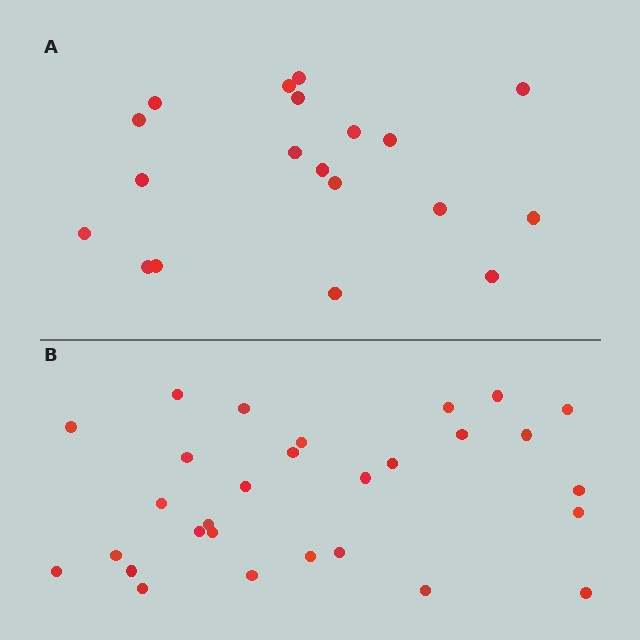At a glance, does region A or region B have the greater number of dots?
Region B (the bottom region) has more dots.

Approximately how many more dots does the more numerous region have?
Region B has roughly 10 or so more dots than region A.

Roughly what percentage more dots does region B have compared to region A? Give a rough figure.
About 55% more.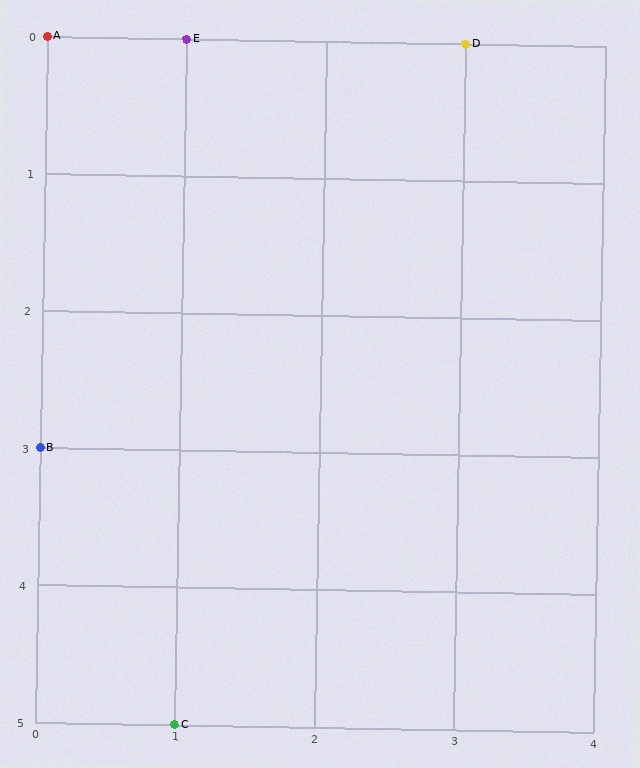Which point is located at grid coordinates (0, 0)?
Point A is at (0, 0).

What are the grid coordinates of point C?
Point C is at grid coordinates (1, 5).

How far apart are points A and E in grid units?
Points A and E are 1 column apart.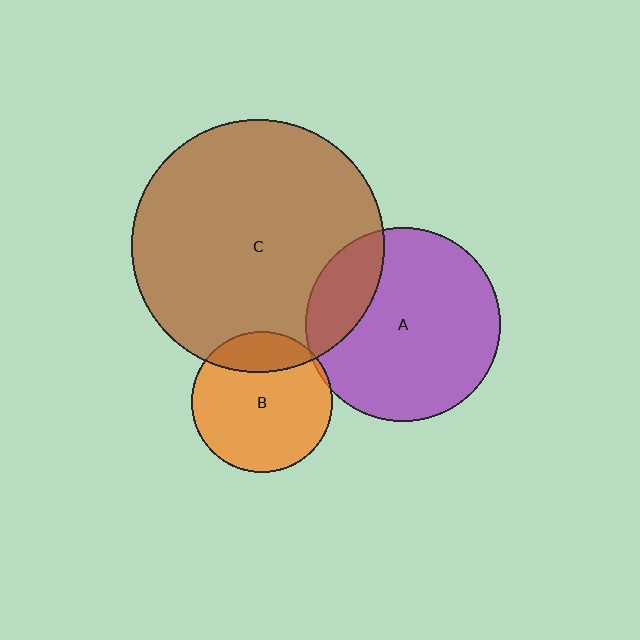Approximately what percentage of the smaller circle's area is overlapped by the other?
Approximately 20%.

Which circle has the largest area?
Circle C (brown).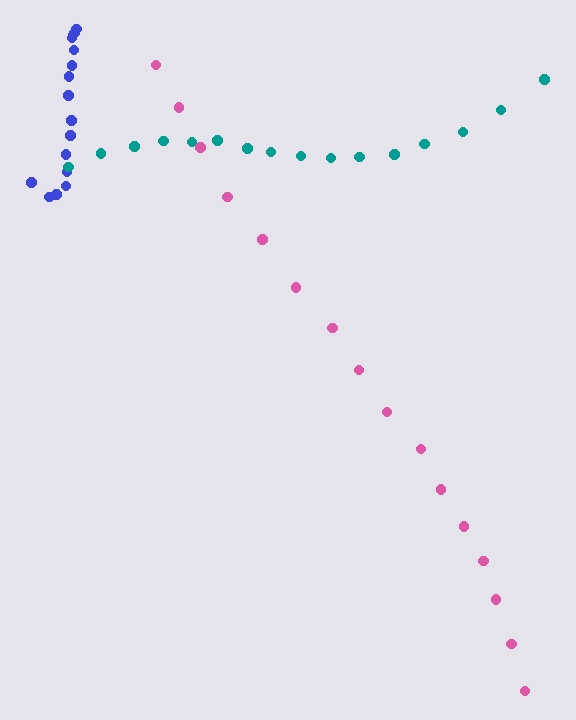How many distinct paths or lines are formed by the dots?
There are 3 distinct paths.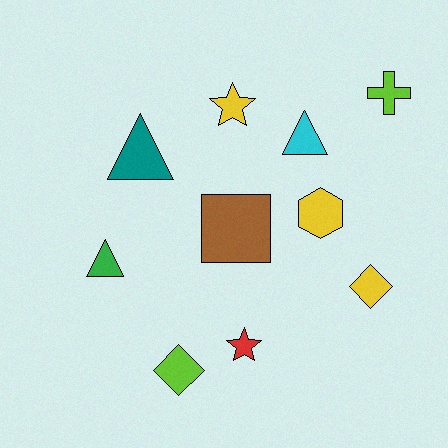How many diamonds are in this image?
There are 2 diamonds.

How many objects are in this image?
There are 10 objects.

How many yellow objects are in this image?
There are 3 yellow objects.